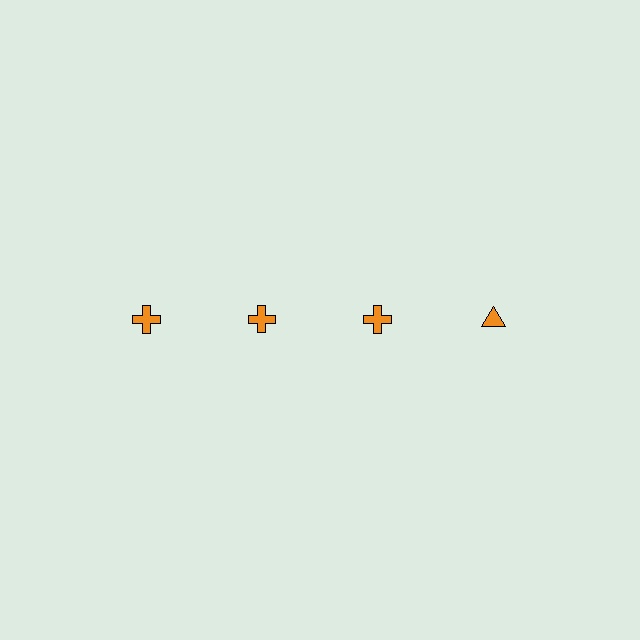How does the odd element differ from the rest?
It has a different shape: triangle instead of cross.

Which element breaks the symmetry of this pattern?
The orange triangle in the top row, second from right column breaks the symmetry. All other shapes are orange crosses.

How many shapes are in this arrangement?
There are 4 shapes arranged in a grid pattern.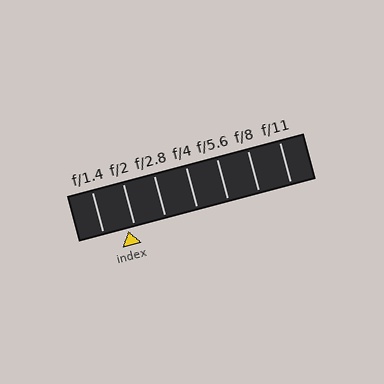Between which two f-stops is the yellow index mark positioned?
The index mark is between f/1.4 and f/2.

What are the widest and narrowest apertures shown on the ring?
The widest aperture shown is f/1.4 and the narrowest is f/11.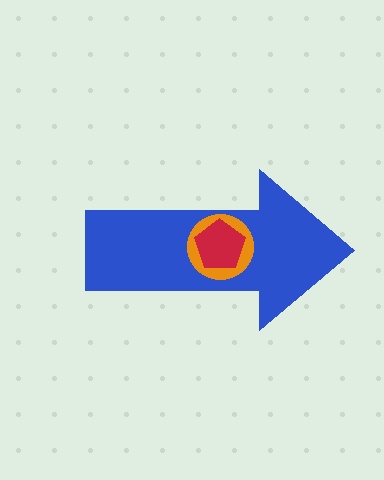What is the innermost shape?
The red pentagon.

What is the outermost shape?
The blue arrow.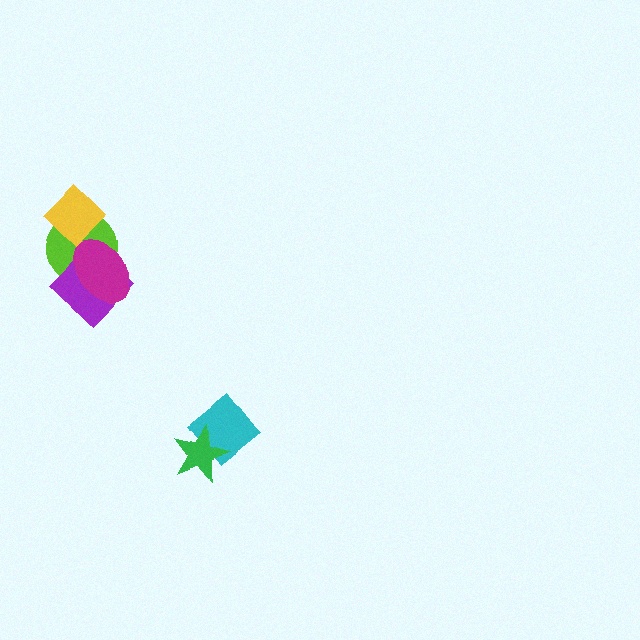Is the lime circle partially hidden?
Yes, it is partially covered by another shape.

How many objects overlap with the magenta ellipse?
2 objects overlap with the magenta ellipse.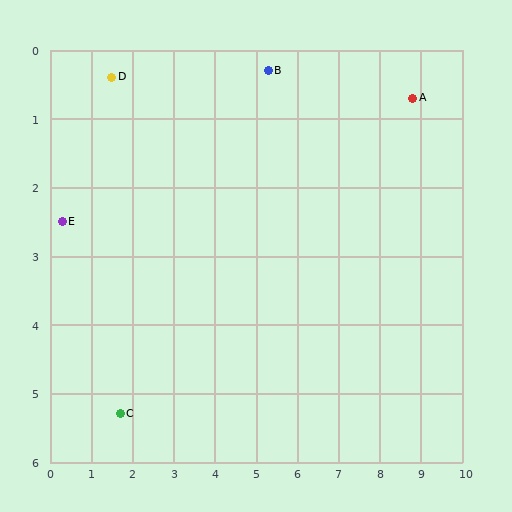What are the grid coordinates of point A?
Point A is at approximately (8.8, 0.7).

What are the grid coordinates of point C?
Point C is at approximately (1.7, 5.3).